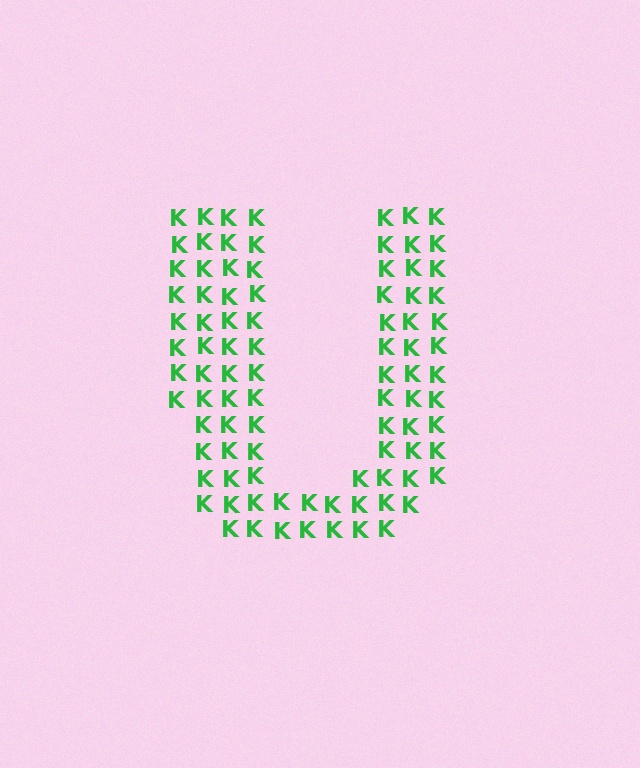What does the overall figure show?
The overall figure shows the letter U.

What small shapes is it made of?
It is made of small letter K's.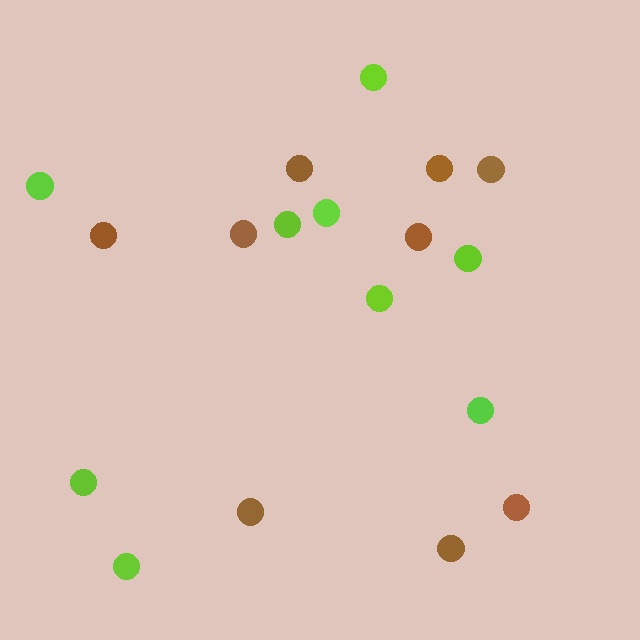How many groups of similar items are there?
There are 2 groups: one group of brown circles (9) and one group of lime circles (9).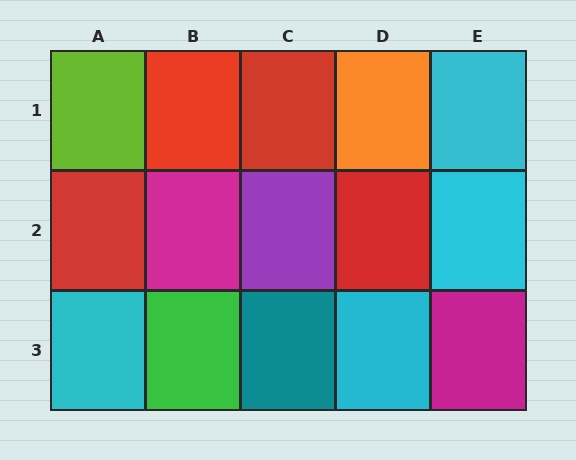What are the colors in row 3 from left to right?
Cyan, green, teal, cyan, magenta.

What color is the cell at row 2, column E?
Cyan.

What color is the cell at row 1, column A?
Lime.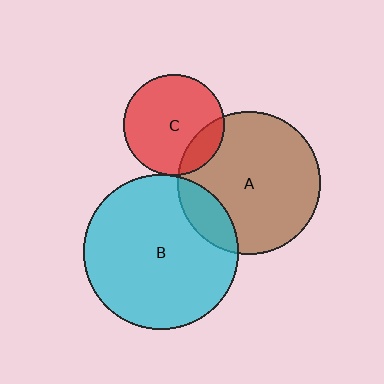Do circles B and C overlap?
Yes.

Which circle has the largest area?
Circle B (cyan).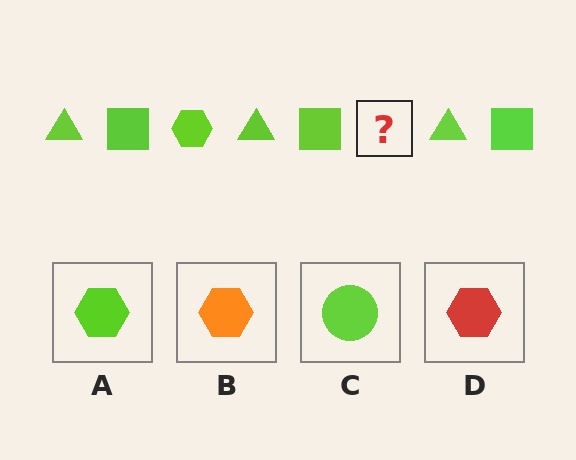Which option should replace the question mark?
Option A.